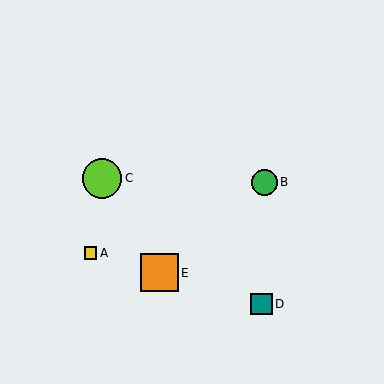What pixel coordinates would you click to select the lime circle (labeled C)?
Click at (102, 178) to select the lime circle C.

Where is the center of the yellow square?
The center of the yellow square is at (91, 253).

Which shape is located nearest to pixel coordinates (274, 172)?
The green circle (labeled B) at (265, 182) is nearest to that location.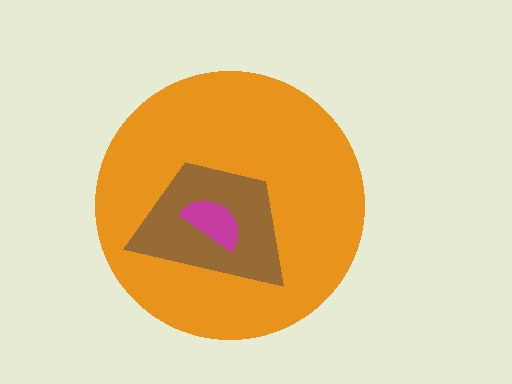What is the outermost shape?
The orange circle.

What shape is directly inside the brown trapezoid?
The magenta semicircle.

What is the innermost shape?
The magenta semicircle.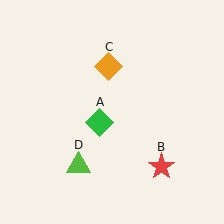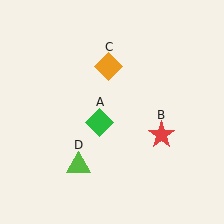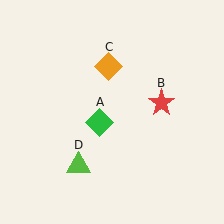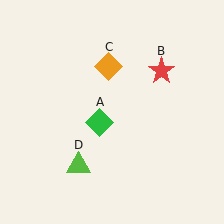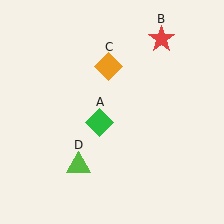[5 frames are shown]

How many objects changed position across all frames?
1 object changed position: red star (object B).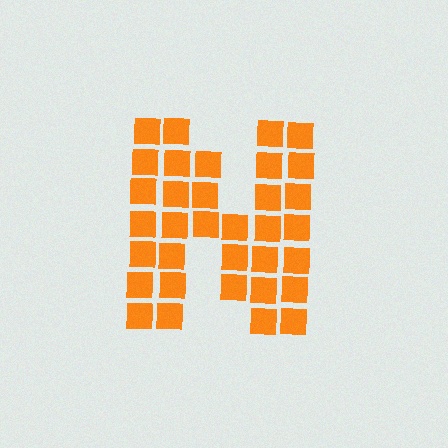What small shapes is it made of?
It is made of small squares.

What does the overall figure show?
The overall figure shows the letter N.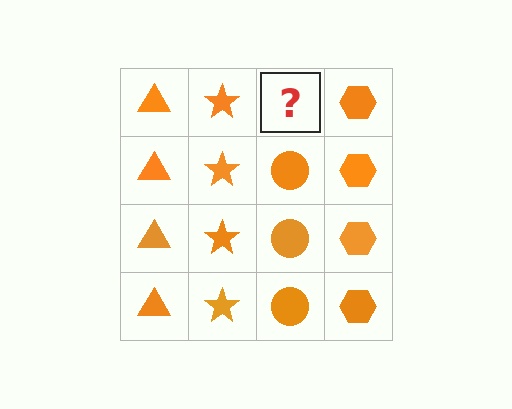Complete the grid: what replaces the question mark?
The question mark should be replaced with an orange circle.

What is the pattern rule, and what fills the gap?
The rule is that each column has a consistent shape. The gap should be filled with an orange circle.